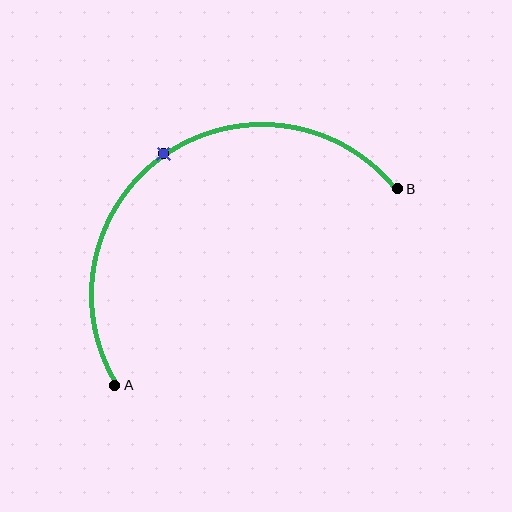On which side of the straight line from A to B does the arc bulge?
The arc bulges above and to the left of the straight line connecting A and B.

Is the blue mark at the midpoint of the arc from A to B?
Yes. The blue mark lies on the arc at equal arc-length from both A and B — it is the arc midpoint.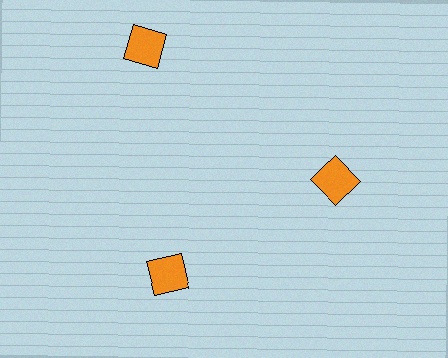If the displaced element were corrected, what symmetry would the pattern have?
It would have 3-fold rotational symmetry — the pattern would map onto itself every 120 degrees.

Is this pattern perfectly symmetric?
No. The 3 orange squares are arranged in a ring, but one element near the 11 o'clock position is pushed outward from the center, breaking the 3-fold rotational symmetry.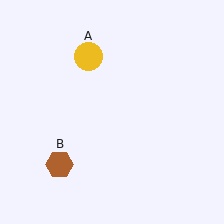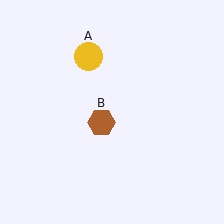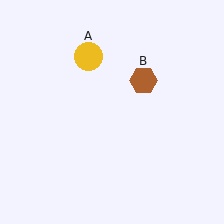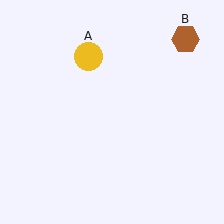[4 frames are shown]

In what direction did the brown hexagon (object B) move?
The brown hexagon (object B) moved up and to the right.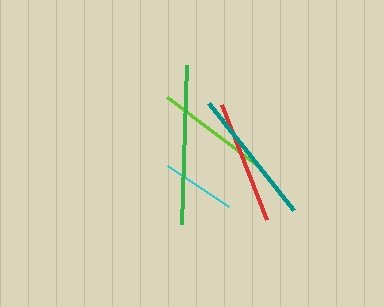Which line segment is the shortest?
The cyan line is the shortest at approximately 74 pixels.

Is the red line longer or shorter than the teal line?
The teal line is longer than the red line.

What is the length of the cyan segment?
The cyan segment is approximately 74 pixels long.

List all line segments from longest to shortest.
From longest to shortest: green, teal, red, lime, cyan.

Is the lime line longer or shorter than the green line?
The green line is longer than the lime line.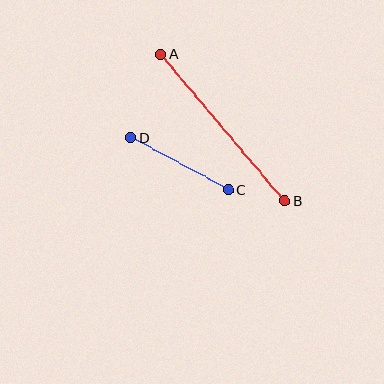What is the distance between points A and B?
The distance is approximately 192 pixels.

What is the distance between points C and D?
The distance is approximately 111 pixels.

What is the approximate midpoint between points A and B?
The midpoint is at approximately (223, 128) pixels.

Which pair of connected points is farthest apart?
Points A and B are farthest apart.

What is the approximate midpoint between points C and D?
The midpoint is at approximately (180, 164) pixels.